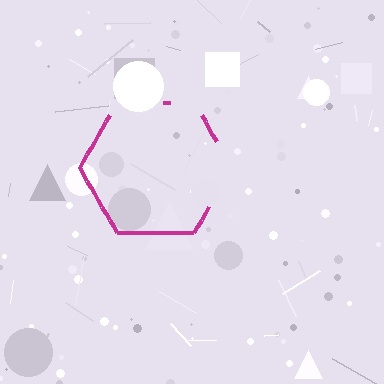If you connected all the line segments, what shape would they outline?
They would outline a hexagon.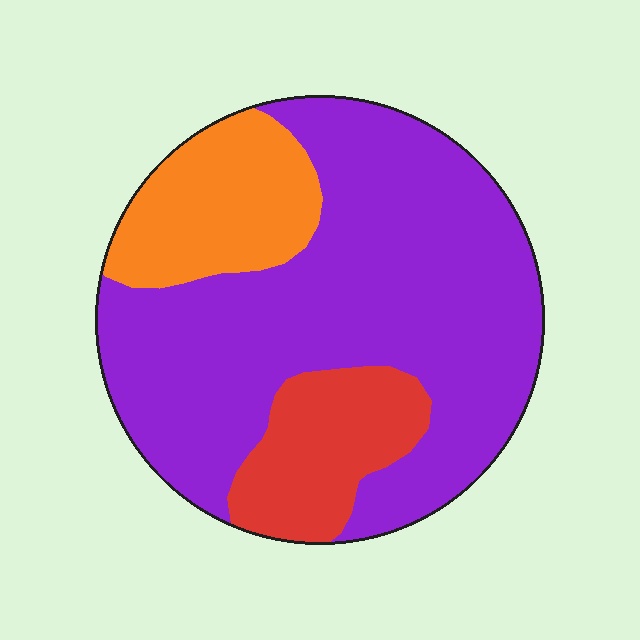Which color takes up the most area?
Purple, at roughly 70%.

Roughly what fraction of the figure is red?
Red covers about 15% of the figure.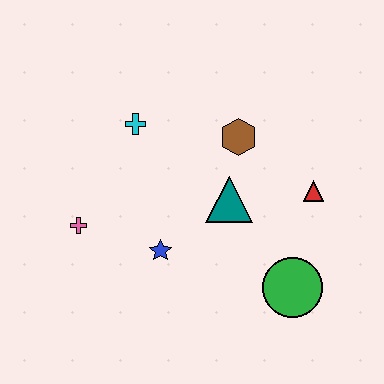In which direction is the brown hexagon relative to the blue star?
The brown hexagon is above the blue star.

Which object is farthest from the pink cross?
The red triangle is farthest from the pink cross.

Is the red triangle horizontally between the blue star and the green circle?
No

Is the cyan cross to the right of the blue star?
No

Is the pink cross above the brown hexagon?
No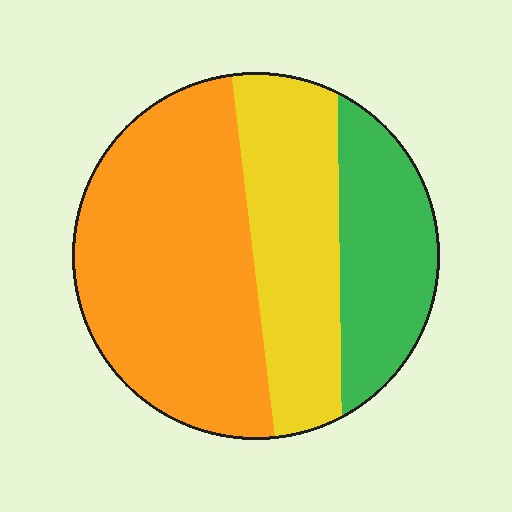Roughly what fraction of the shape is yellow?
Yellow takes up about one quarter (1/4) of the shape.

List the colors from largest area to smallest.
From largest to smallest: orange, yellow, green.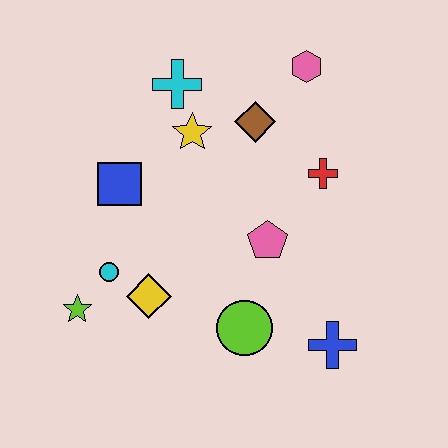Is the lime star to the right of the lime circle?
No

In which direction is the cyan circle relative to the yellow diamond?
The cyan circle is to the left of the yellow diamond.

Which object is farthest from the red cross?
The lime star is farthest from the red cross.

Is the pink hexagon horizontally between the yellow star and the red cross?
Yes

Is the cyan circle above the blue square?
No